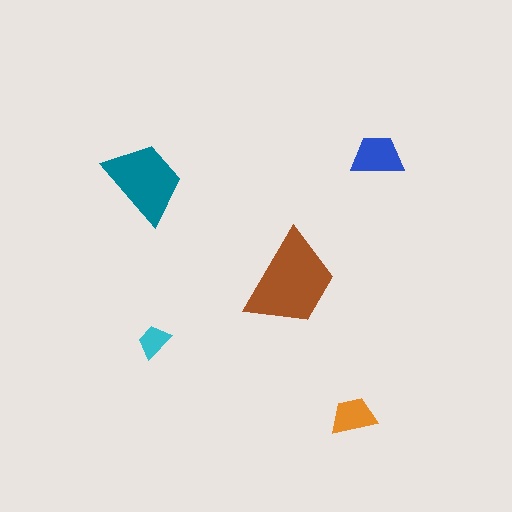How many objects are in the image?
There are 5 objects in the image.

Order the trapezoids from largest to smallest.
the brown one, the teal one, the blue one, the orange one, the cyan one.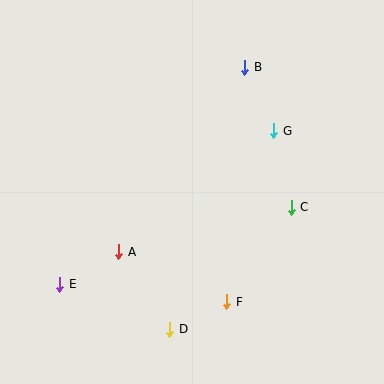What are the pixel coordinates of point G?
Point G is at (274, 131).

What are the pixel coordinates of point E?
Point E is at (60, 284).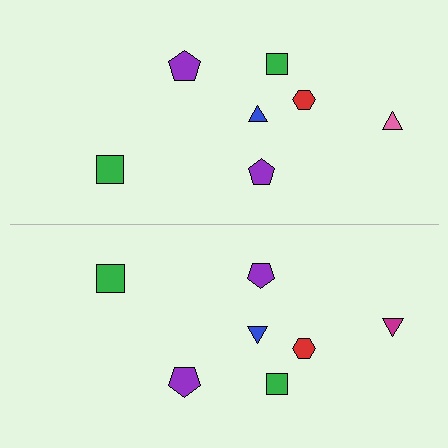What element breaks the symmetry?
The magenta triangle on the bottom side breaks the symmetry — its mirror counterpart is pink.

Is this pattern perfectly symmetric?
No, the pattern is not perfectly symmetric. The magenta triangle on the bottom side breaks the symmetry — its mirror counterpart is pink.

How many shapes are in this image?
There are 14 shapes in this image.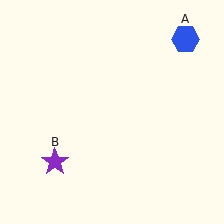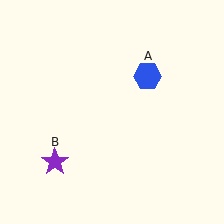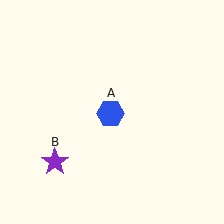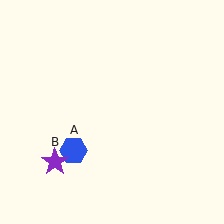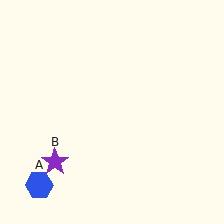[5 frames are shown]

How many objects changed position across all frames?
1 object changed position: blue hexagon (object A).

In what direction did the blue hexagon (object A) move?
The blue hexagon (object A) moved down and to the left.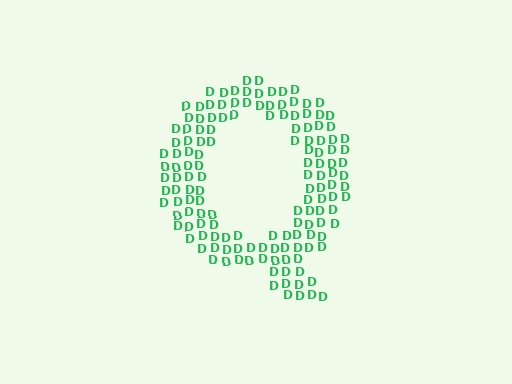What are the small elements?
The small elements are letter D's.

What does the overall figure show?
The overall figure shows the letter Q.